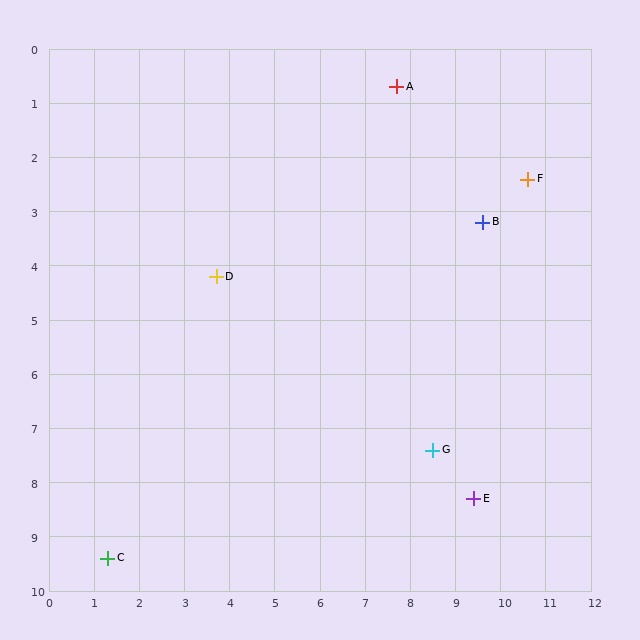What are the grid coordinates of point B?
Point B is at approximately (9.6, 3.2).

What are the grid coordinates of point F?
Point F is at approximately (10.6, 2.4).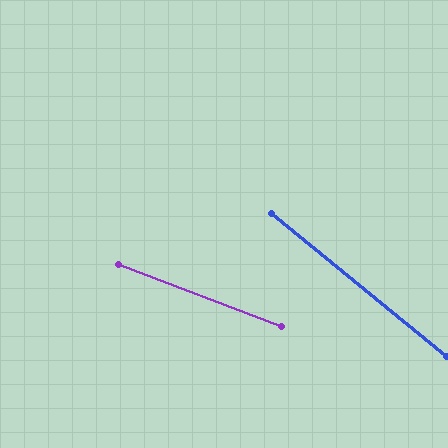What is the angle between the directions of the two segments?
Approximately 18 degrees.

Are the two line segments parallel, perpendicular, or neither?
Neither parallel nor perpendicular — they differ by about 18°.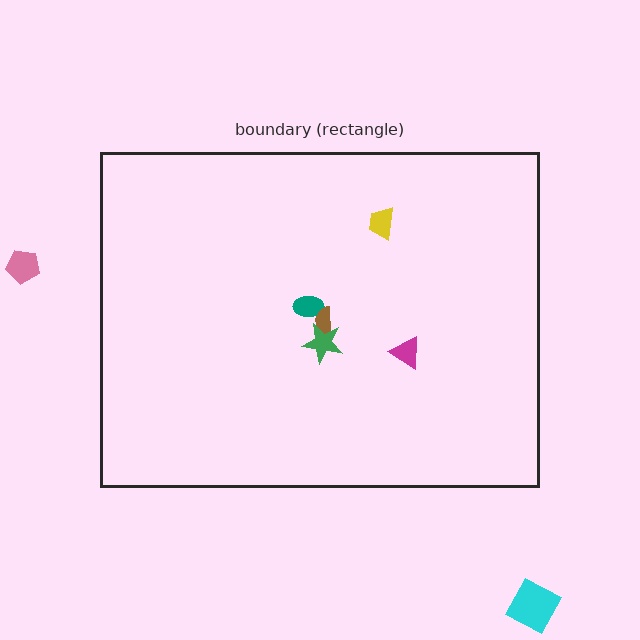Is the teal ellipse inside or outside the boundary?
Inside.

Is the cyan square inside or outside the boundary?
Outside.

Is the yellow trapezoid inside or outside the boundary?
Inside.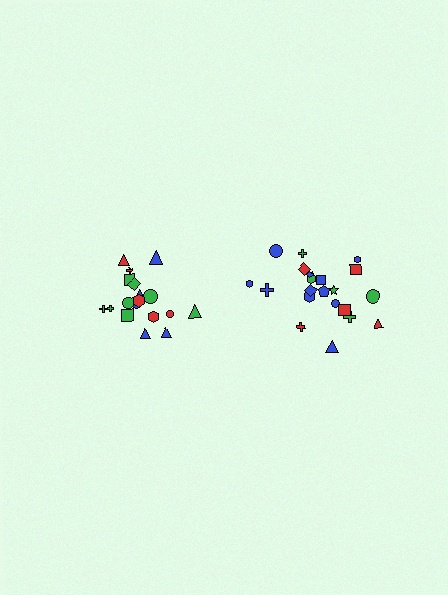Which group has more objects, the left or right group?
The right group.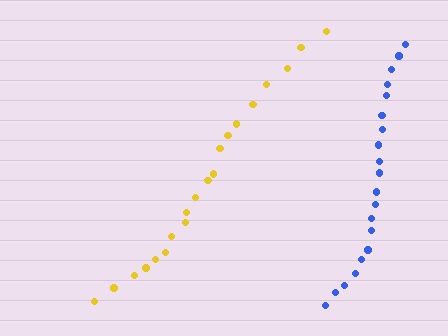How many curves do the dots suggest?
There are 2 distinct paths.